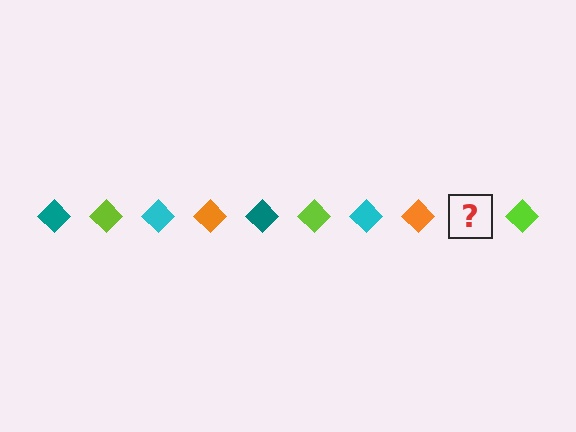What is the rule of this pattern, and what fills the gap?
The rule is that the pattern cycles through teal, lime, cyan, orange diamonds. The gap should be filled with a teal diamond.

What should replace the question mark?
The question mark should be replaced with a teal diamond.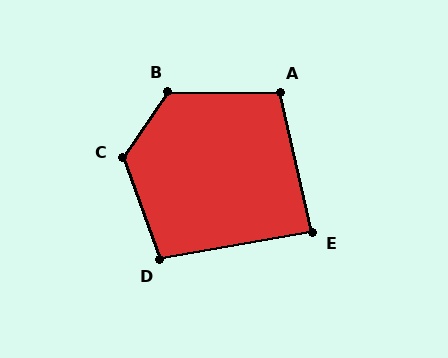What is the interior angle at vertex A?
Approximately 103 degrees (obtuse).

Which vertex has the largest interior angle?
C, at approximately 126 degrees.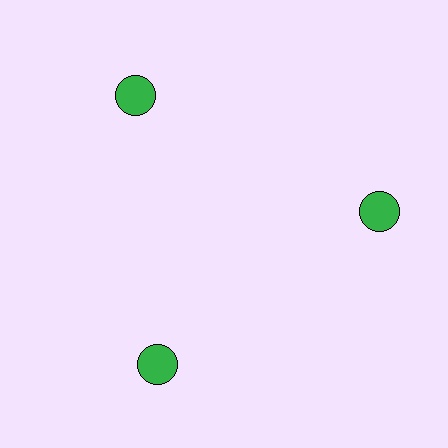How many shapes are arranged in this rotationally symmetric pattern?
There are 3 shapes, arranged in 3 groups of 1.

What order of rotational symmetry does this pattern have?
This pattern has 3-fold rotational symmetry.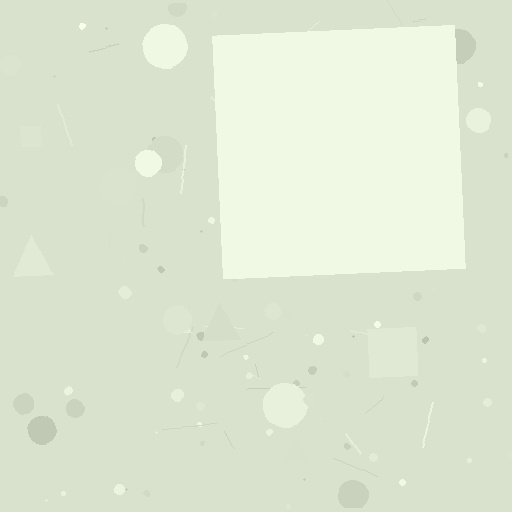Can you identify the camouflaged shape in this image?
The camouflaged shape is a square.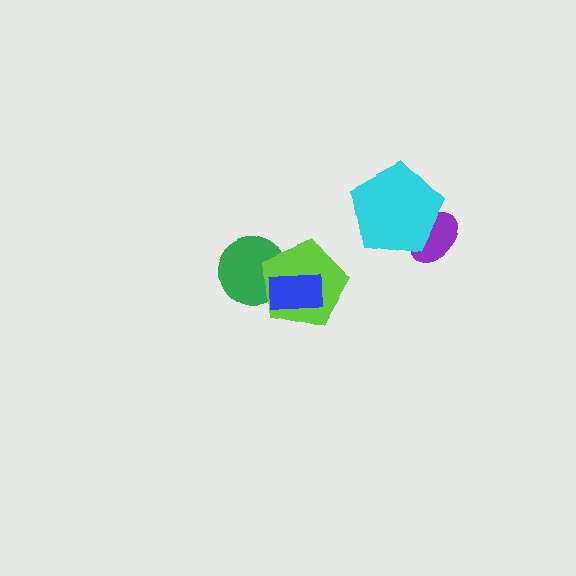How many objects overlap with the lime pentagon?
2 objects overlap with the lime pentagon.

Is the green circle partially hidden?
Yes, it is partially covered by another shape.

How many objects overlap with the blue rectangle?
2 objects overlap with the blue rectangle.